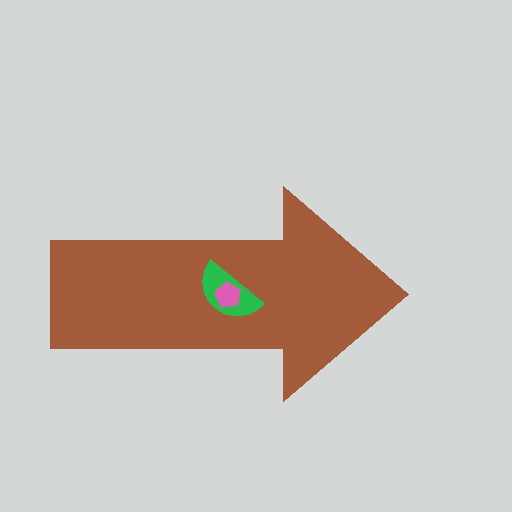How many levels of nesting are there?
3.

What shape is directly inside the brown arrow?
The green semicircle.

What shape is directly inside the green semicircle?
The pink pentagon.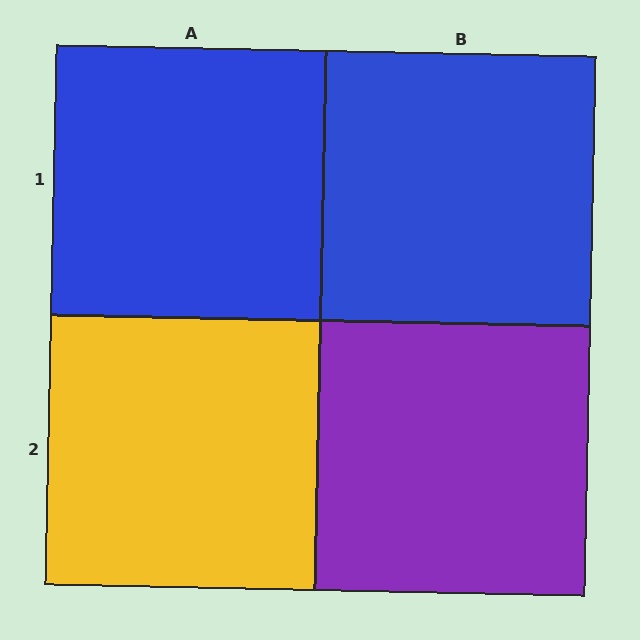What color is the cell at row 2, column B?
Purple.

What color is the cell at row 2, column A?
Yellow.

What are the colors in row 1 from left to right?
Blue, blue.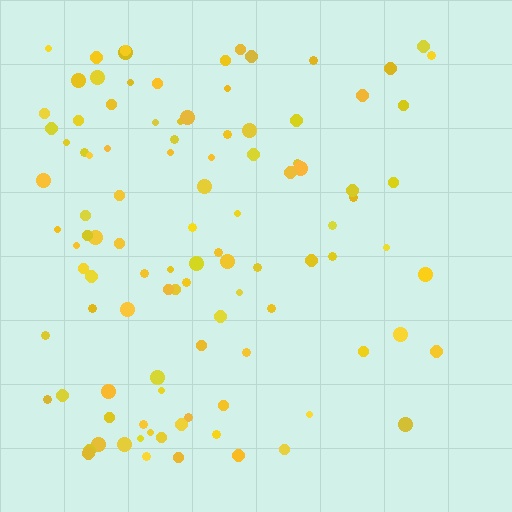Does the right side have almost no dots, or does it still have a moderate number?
Still a moderate number, just noticeably fewer than the left.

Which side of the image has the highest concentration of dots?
The left.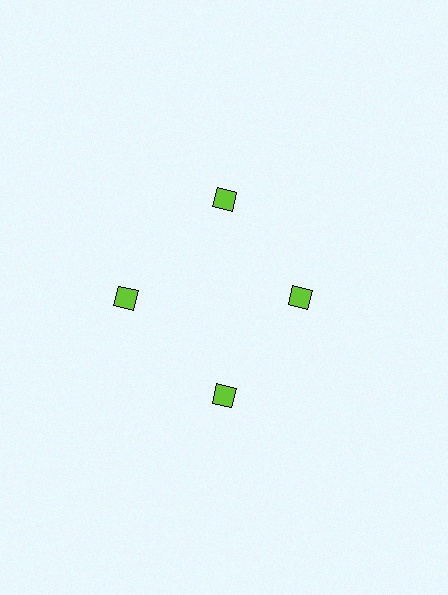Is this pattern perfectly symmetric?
No. The 4 lime diamonds are arranged in a ring, but one element near the 3 o'clock position is pulled inward toward the center, breaking the 4-fold rotational symmetry.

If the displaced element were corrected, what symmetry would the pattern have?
It would have 4-fold rotational symmetry — the pattern would map onto itself every 90 degrees.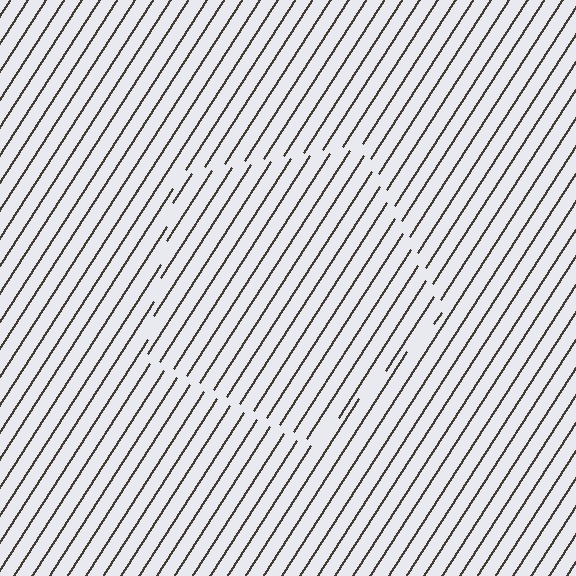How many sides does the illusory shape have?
5 sides — the line-ends trace a pentagon.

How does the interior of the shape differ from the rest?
The interior of the shape contains the same grating, shifted by half a period — the contour is defined by the phase discontinuity where line-ends from the inner and outer gratings abut.